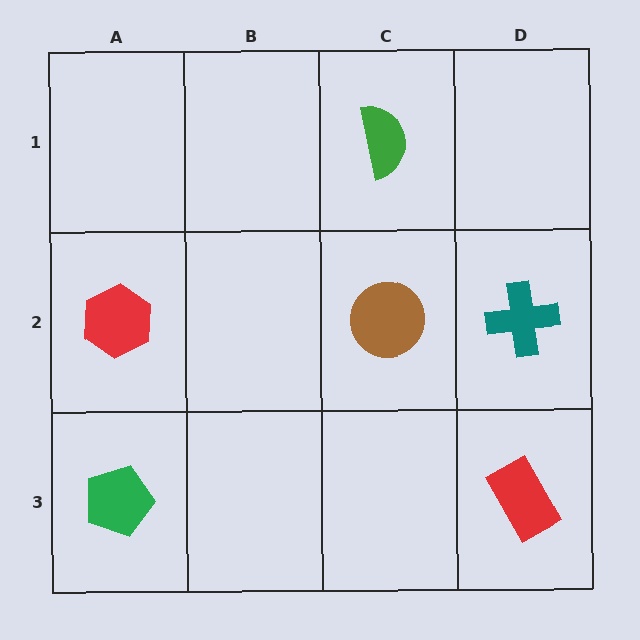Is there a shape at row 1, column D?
No, that cell is empty.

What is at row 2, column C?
A brown circle.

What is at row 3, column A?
A green pentagon.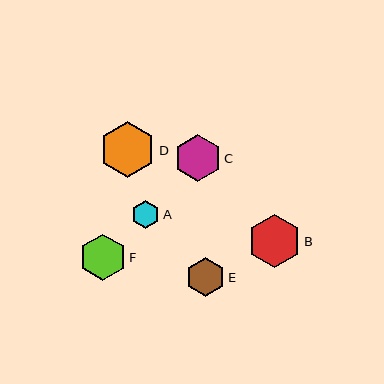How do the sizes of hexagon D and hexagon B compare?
Hexagon D and hexagon B are approximately the same size.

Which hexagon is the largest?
Hexagon D is the largest with a size of approximately 56 pixels.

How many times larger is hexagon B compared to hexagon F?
Hexagon B is approximately 1.1 times the size of hexagon F.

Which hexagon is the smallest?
Hexagon A is the smallest with a size of approximately 28 pixels.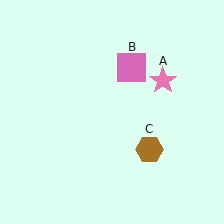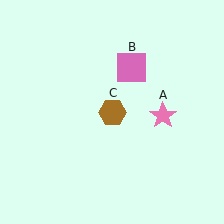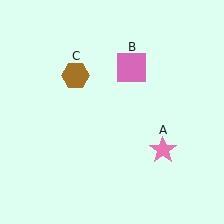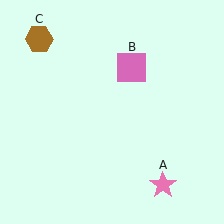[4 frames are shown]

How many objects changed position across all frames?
2 objects changed position: pink star (object A), brown hexagon (object C).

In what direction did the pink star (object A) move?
The pink star (object A) moved down.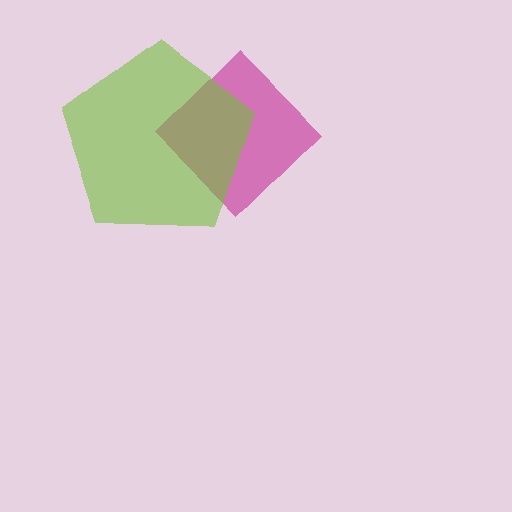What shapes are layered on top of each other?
The layered shapes are: a magenta diamond, a lime pentagon.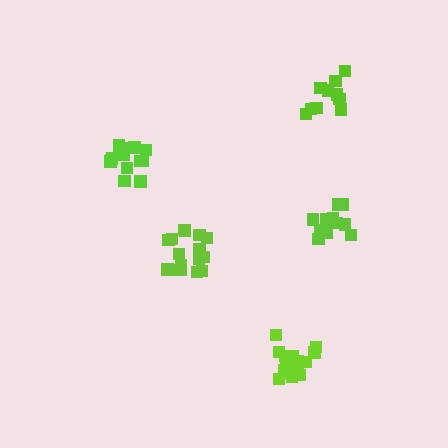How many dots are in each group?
Group 1: 16 dots, Group 2: 13 dots, Group 3: 12 dots, Group 4: 10 dots, Group 5: 16 dots (67 total).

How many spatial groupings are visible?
There are 5 spatial groupings.